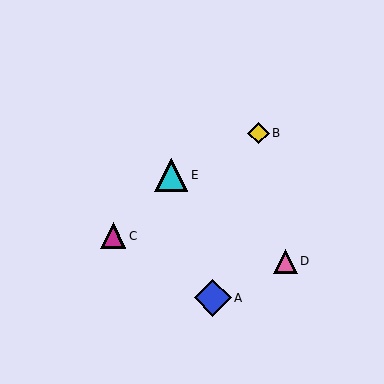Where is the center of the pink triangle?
The center of the pink triangle is at (286, 261).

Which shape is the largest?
The blue diamond (labeled A) is the largest.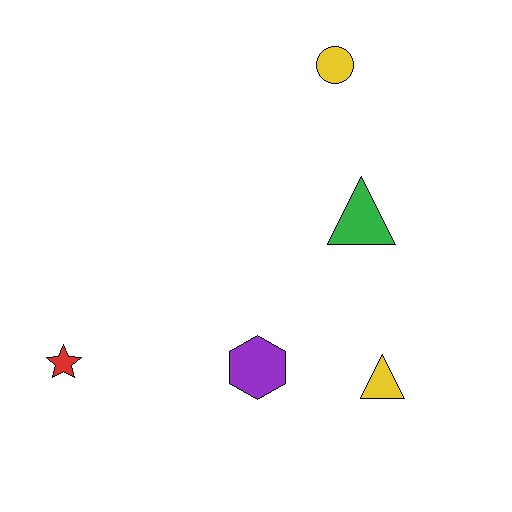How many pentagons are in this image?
There are no pentagons.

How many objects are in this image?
There are 5 objects.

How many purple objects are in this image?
There is 1 purple object.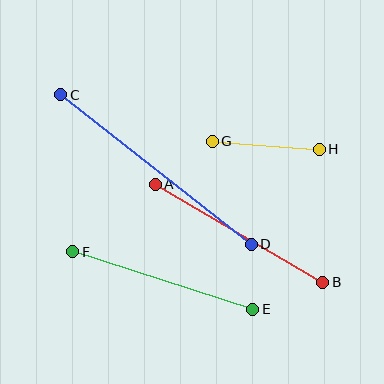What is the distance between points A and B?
The distance is approximately 194 pixels.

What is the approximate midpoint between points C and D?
The midpoint is at approximately (156, 170) pixels.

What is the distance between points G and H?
The distance is approximately 107 pixels.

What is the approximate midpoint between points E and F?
The midpoint is at approximately (163, 281) pixels.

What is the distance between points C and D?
The distance is approximately 242 pixels.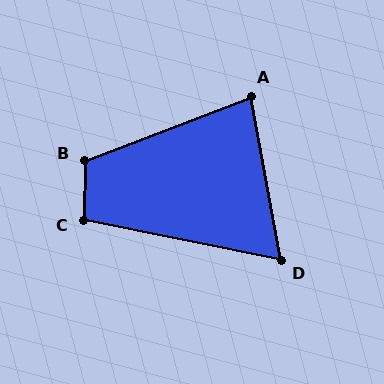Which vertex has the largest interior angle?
B, at approximately 112 degrees.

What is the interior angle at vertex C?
Approximately 101 degrees (obtuse).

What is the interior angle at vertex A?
Approximately 79 degrees (acute).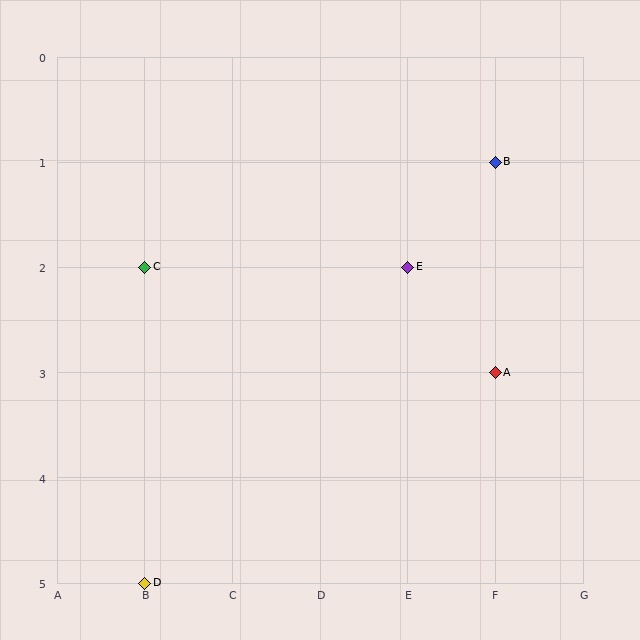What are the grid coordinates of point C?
Point C is at grid coordinates (B, 2).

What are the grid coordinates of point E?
Point E is at grid coordinates (E, 2).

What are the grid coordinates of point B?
Point B is at grid coordinates (F, 1).